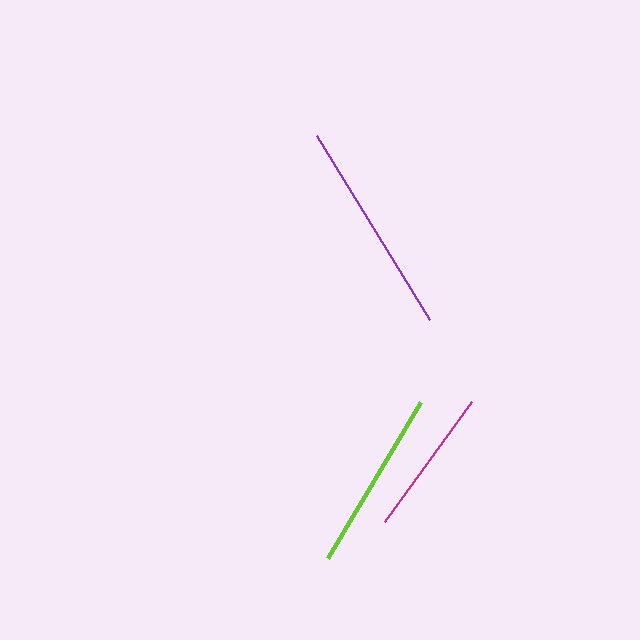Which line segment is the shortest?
The magenta line is the shortest at approximately 148 pixels.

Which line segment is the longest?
The purple line is the longest at approximately 216 pixels.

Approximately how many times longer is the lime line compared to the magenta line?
The lime line is approximately 1.2 times the length of the magenta line.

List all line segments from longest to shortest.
From longest to shortest: purple, lime, magenta.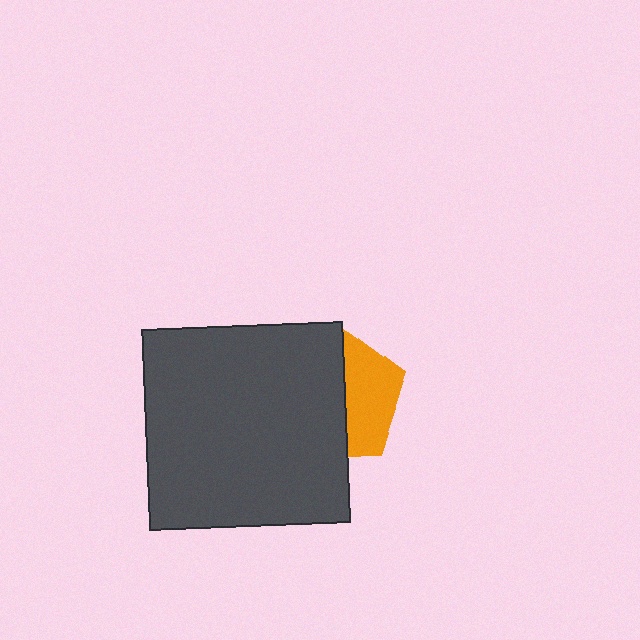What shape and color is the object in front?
The object in front is a dark gray square.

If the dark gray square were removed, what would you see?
You would see the complete orange pentagon.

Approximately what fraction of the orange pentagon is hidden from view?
Roughly 61% of the orange pentagon is hidden behind the dark gray square.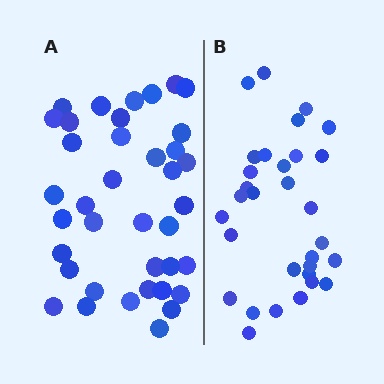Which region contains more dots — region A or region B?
Region A (the left region) has more dots.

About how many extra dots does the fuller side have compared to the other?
Region A has roughly 8 or so more dots than region B.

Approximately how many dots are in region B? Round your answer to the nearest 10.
About 30 dots. (The exact count is 31, which rounds to 30.)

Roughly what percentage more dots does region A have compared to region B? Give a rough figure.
About 25% more.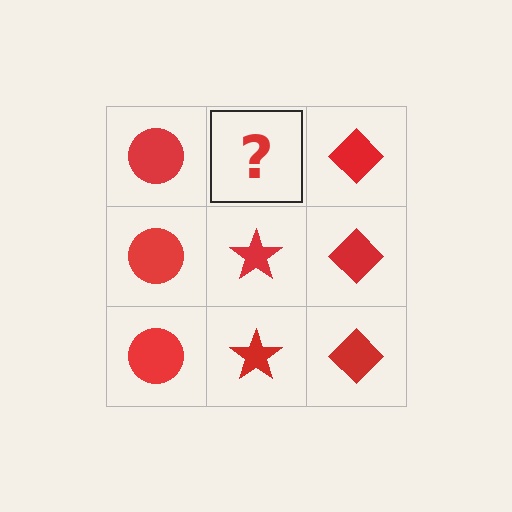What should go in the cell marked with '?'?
The missing cell should contain a red star.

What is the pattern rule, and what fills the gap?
The rule is that each column has a consistent shape. The gap should be filled with a red star.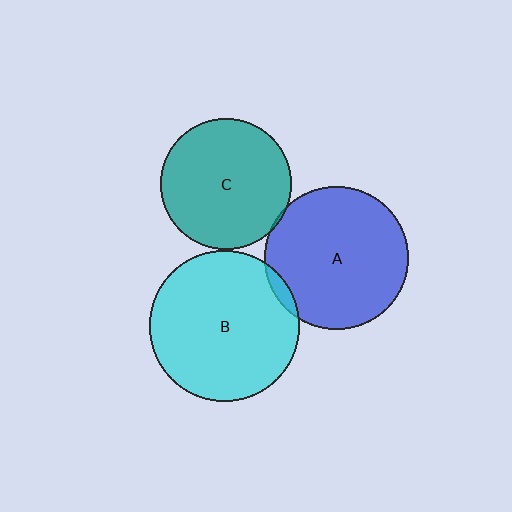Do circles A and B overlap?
Yes.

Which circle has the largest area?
Circle B (cyan).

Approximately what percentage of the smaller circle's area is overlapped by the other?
Approximately 5%.